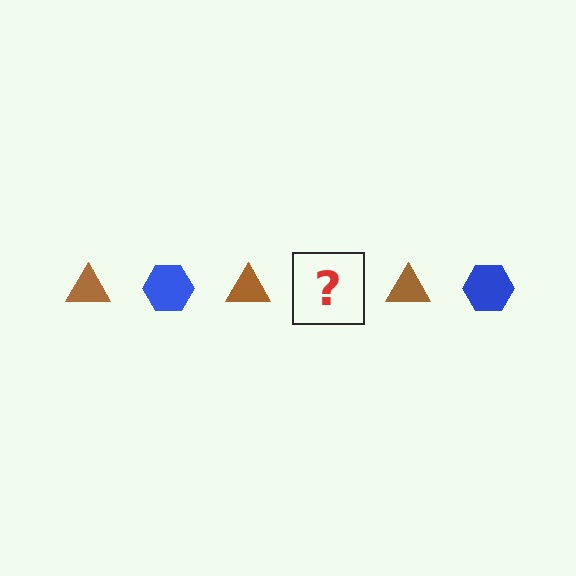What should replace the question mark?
The question mark should be replaced with a blue hexagon.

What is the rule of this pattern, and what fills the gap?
The rule is that the pattern alternates between brown triangle and blue hexagon. The gap should be filled with a blue hexagon.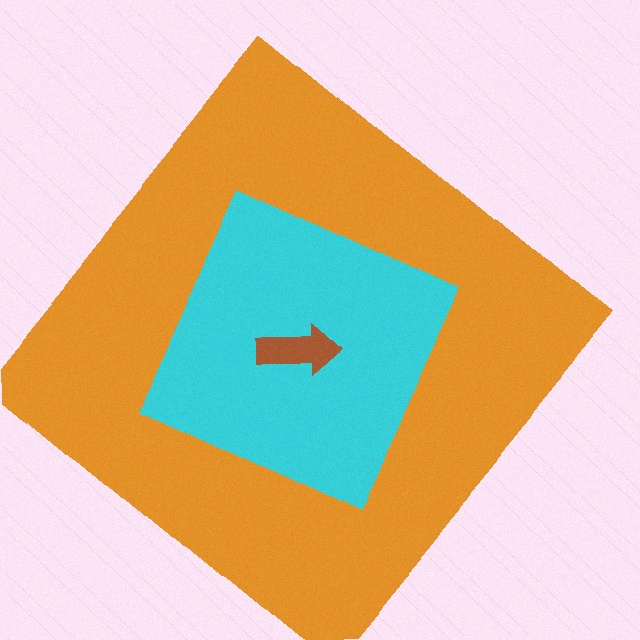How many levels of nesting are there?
3.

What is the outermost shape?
The orange diamond.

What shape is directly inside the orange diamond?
The cyan diamond.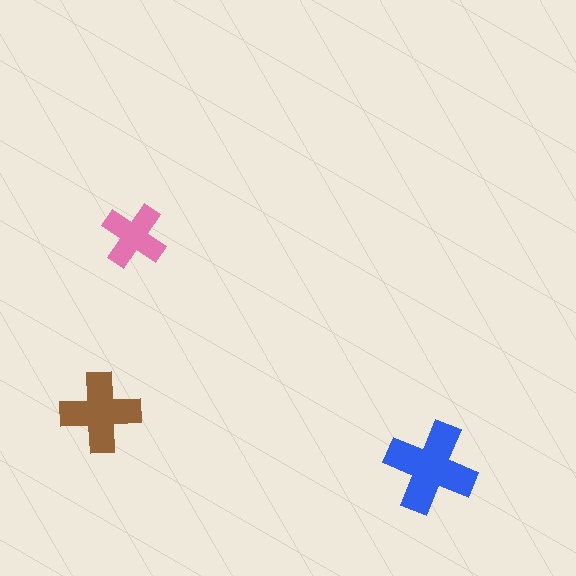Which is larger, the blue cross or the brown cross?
The blue one.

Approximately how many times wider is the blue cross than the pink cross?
About 1.5 times wider.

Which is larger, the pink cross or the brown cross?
The brown one.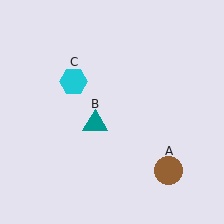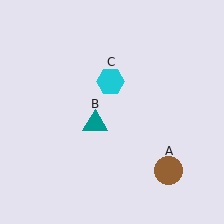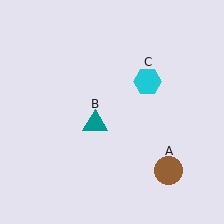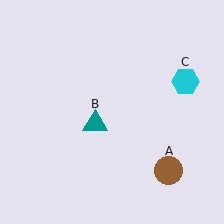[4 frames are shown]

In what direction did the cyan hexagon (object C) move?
The cyan hexagon (object C) moved right.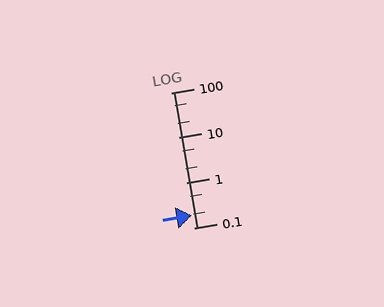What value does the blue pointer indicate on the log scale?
The pointer indicates approximately 0.19.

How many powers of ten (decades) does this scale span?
The scale spans 3 decades, from 0.1 to 100.